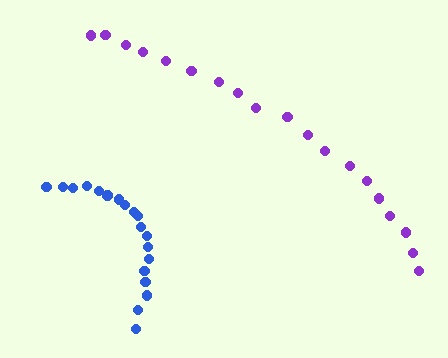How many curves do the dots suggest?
There are 2 distinct paths.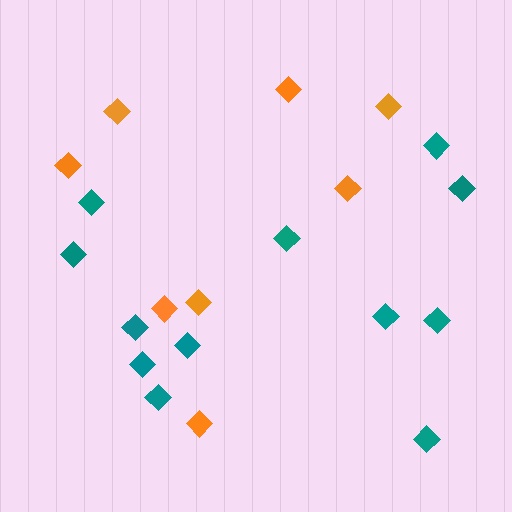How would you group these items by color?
There are 2 groups: one group of teal diamonds (12) and one group of orange diamonds (8).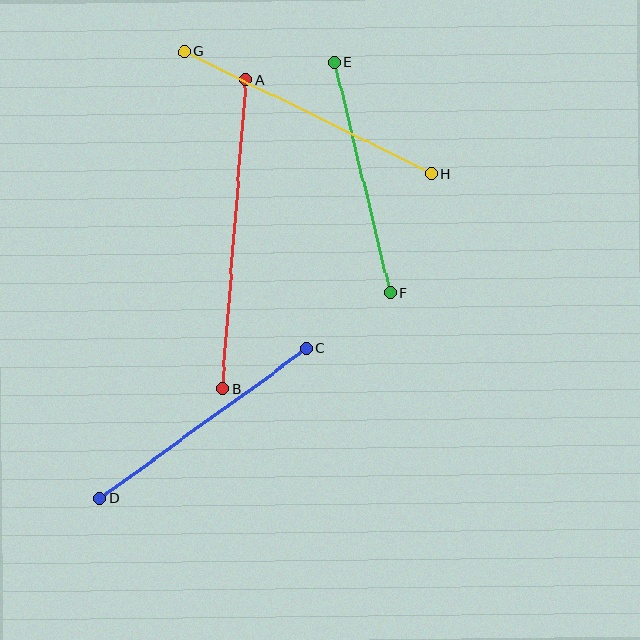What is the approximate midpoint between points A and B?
The midpoint is at approximately (234, 234) pixels.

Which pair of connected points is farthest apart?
Points A and B are farthest apart.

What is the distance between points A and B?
The distance is approximately 310 pixels.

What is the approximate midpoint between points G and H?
The midpoint is at approximately (308, 113) pixels.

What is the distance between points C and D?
The distance is approximately 256 pixels.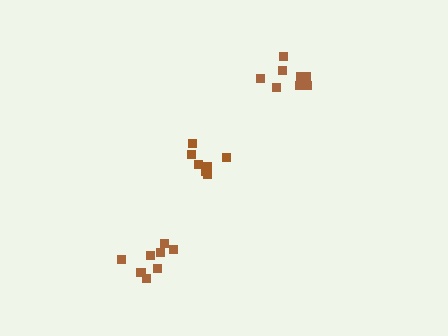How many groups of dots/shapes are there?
There are 3 groups.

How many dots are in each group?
Group 1: 7 dots, Group 2: 8 dots, Group 3: 8 dots (23 total).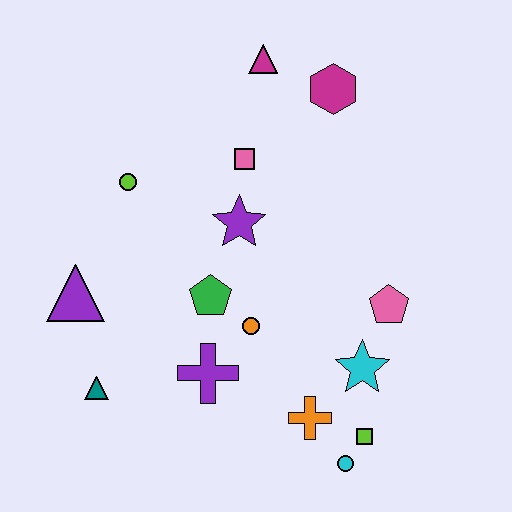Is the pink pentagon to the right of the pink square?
Yes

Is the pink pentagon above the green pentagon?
No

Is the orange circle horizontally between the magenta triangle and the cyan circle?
No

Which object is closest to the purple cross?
The orange circle is closest to the purple cross.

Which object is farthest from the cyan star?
The magenta triangle is farthest from the cyan star.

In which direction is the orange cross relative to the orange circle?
The orange cross is below the orange circle.